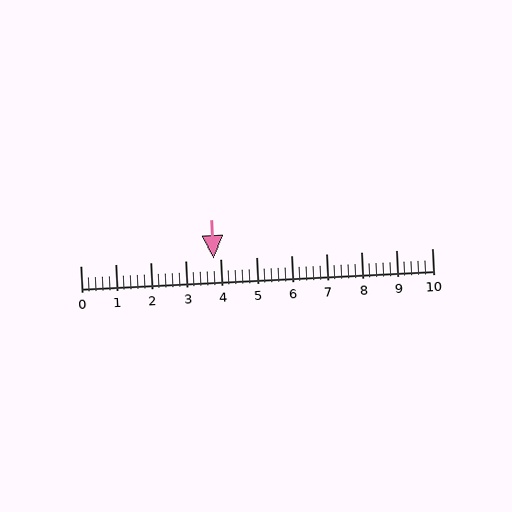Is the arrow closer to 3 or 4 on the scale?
The arrow is closer to 4.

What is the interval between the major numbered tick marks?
The major tick marks are spaced 1 units apart.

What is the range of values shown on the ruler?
The ruler shows values from 0 to 10.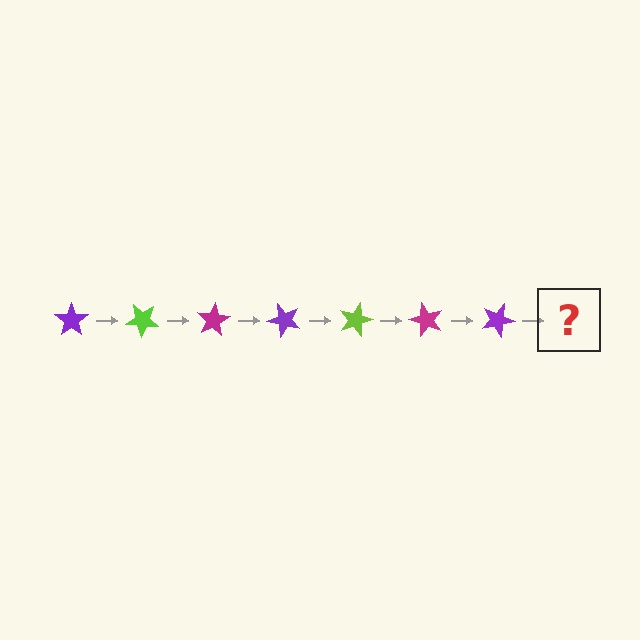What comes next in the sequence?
The next element should be a lime star, rotated 280 degrees from the start.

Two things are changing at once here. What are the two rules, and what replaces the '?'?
The two rules are that it rotates 40 degrees each step and the color cycles through purple, lime, and magenta. The '?' should be a lime star, rotated 280 degrees from the start.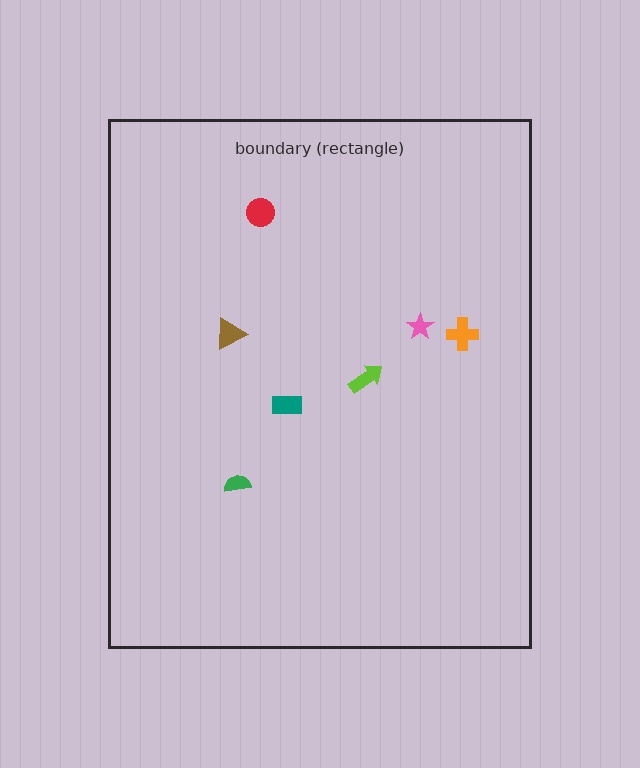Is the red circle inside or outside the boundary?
Inside.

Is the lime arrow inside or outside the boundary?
Inside.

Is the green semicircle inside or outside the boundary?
Inside.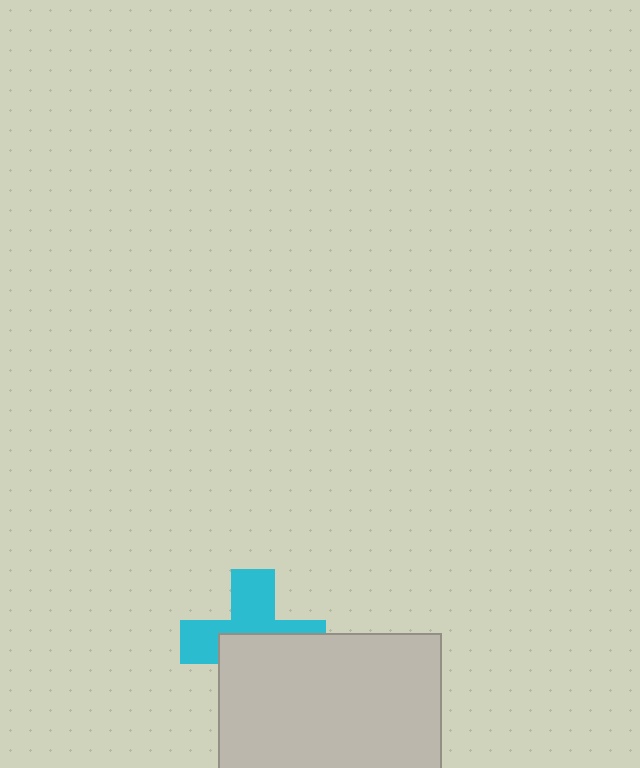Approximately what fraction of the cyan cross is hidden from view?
Roughly 50% of the cyan cross is hidden behind the light gray rectangle.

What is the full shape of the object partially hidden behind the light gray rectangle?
The partially hidden object is a cyan cross.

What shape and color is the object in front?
The object in front is a light gray rectangle.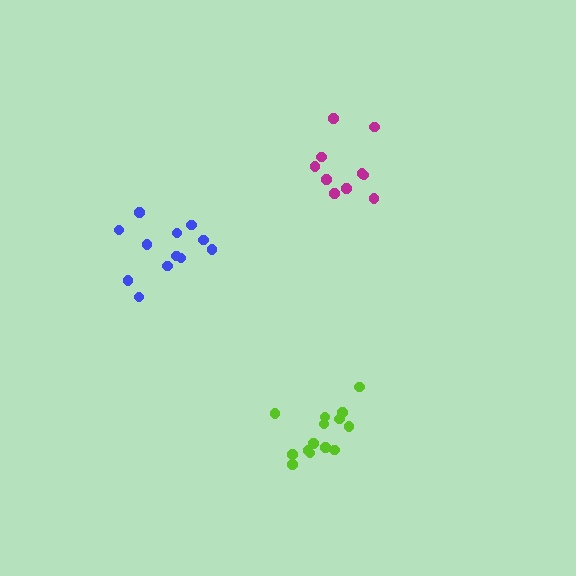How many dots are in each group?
Group 1: 10 dots, Group 2: 14 dots, Group 3: 12 dots (36 total).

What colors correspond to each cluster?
The clusters are colored: magenta, lime, blue.